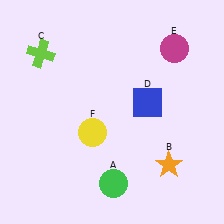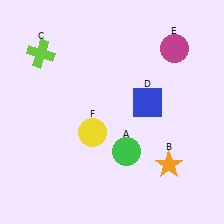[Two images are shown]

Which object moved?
The green circle (A) moved up.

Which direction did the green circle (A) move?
The green circle (A) moved up.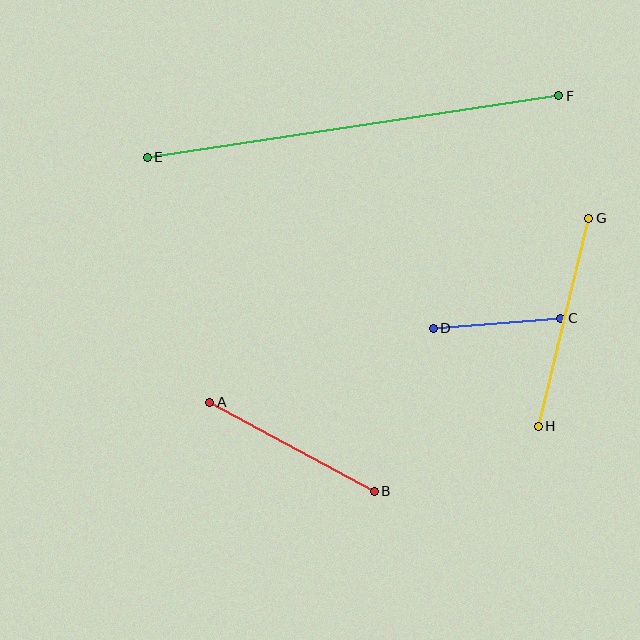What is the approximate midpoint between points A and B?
The midpoint is at approximately (292, 447) pixels.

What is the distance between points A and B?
The distance is approximately 187 pixels.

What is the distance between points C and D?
The distance is approximately 128 pixels.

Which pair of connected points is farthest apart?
Points E and F are farthest apart.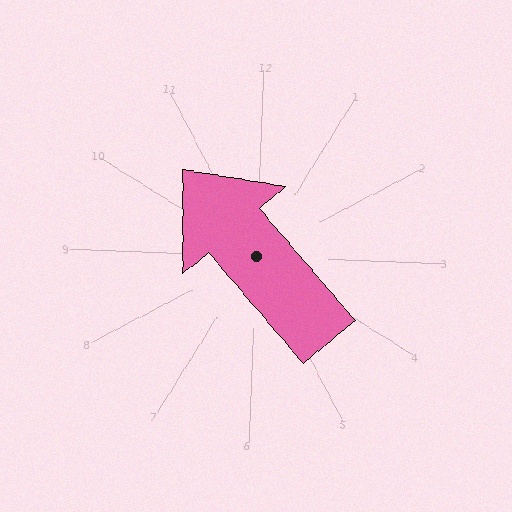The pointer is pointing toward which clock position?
Roughly 11 o'clock.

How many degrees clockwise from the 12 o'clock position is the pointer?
Approximately 317 degrees.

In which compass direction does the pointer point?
Northwest.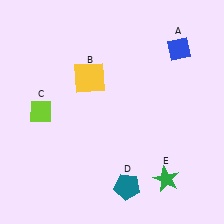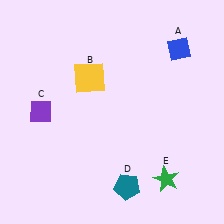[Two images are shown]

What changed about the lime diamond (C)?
In Image 1, C is lime. In Image 2, it changed to purple.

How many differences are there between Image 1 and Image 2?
There is 1 difference between the two images.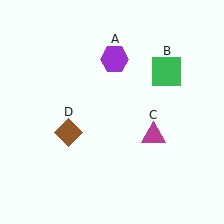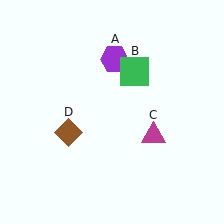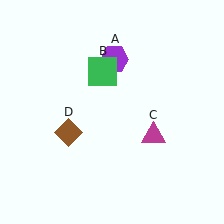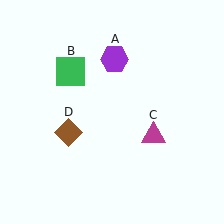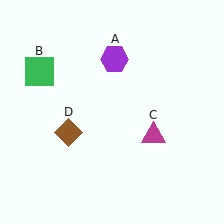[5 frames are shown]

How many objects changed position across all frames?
1 object changed position: green square (object B).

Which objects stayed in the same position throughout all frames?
Purple hexagon (object A) and magenta triangle (object C) and brown diamond (object D) remained stationary.